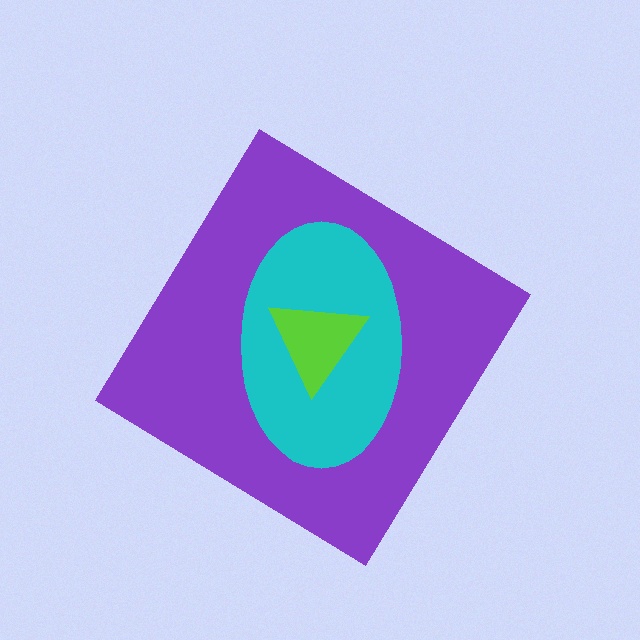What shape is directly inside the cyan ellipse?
The lime triangle.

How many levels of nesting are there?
3.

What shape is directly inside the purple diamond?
The cyan ellipse.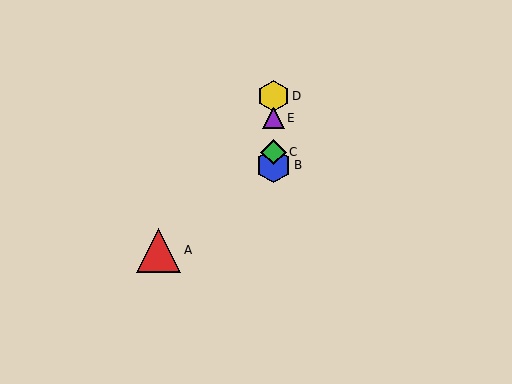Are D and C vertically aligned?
Yes, both are at x≈273.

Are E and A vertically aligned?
No, E is at x≈273 and A is at x≈159.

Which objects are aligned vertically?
Objects B, C, D, E are aligned vertically.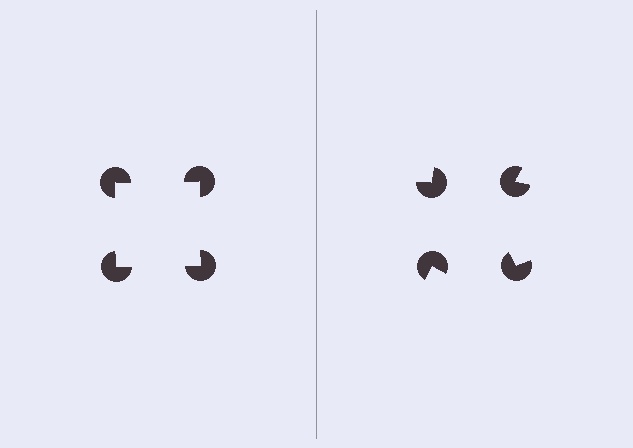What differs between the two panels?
The pac-man discs are positioned identically on both sides; only the wedge orientations differ. On the left they align to a square; on the right they are misaligned.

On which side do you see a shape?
An illusory square appears on the left side. On the right side the wedge cuts are rotated, so no coherent shape forms.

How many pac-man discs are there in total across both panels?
8 — 4 on each side.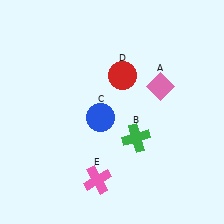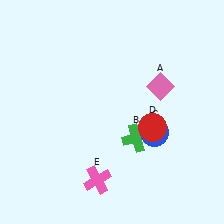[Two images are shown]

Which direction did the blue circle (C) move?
The blue circle (C) moved right.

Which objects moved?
The objects that moved are: the blue circle (C), the red circle (D).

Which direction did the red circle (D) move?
The red circle (D) moved down.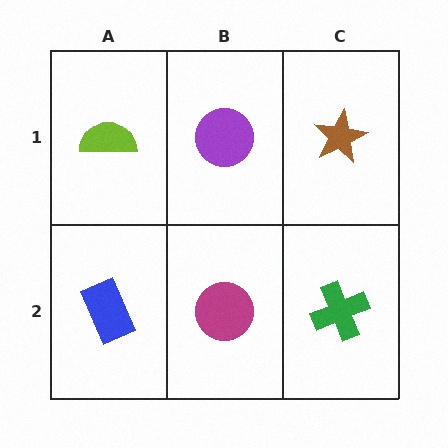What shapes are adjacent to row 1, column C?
A green cross (row 2, column C), a purple circle (row 1, column B).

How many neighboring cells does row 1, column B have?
3.